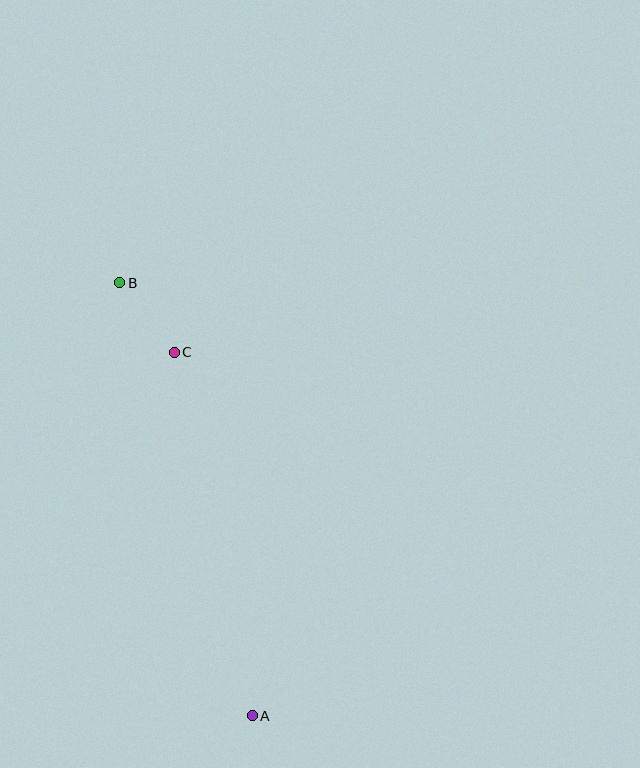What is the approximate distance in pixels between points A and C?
The distance between A and C is approximately 371 pixels.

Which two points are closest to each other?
Points B and C are closest to each other.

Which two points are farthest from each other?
Points A and B are farthest from each other.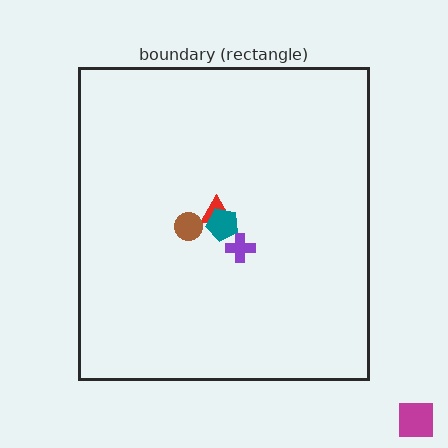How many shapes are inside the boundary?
4 inside, 1 outside.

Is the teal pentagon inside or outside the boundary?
Inside.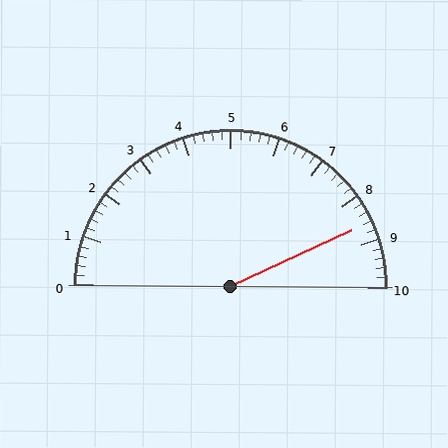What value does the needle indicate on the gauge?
The needle indicates approximately 8.6.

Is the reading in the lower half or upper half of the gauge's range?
The reading is in the upper half of the range (0 to 10).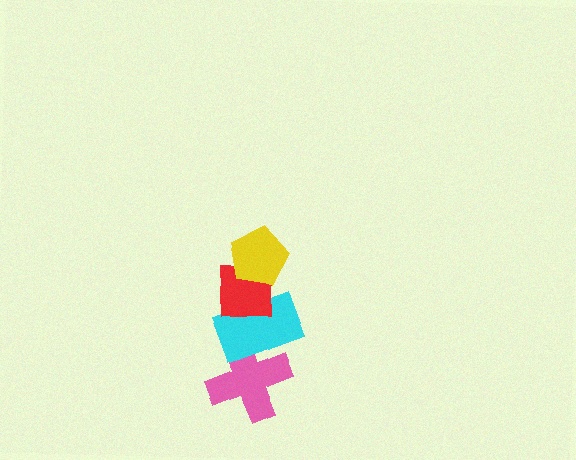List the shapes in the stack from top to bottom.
From top to bottom: the yellow pentagon, the red square, the cyan rectangle, the pink cross.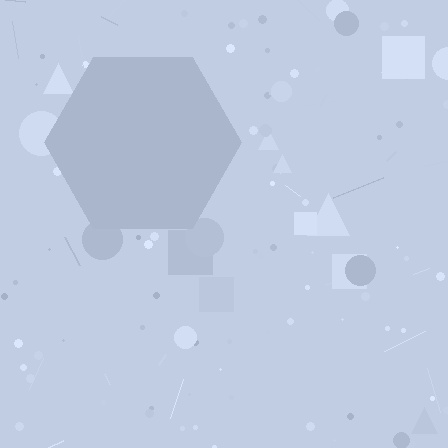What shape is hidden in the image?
A hexagon is hidden in the image.